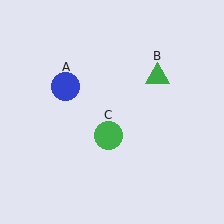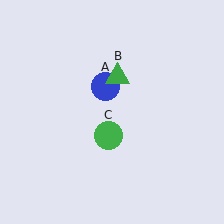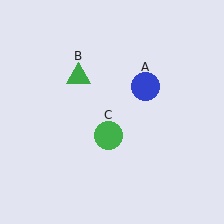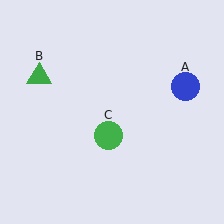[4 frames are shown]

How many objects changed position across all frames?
2 objects changed position: blue circle (object A), green triangle (object B).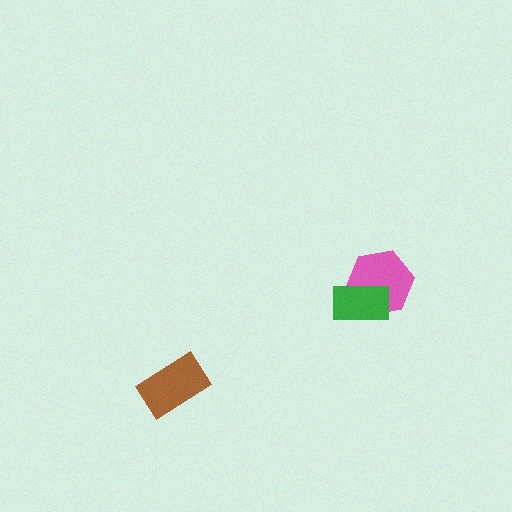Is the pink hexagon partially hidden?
Yes, it is partially covered by another shape.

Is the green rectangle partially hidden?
No, no other shape covers it.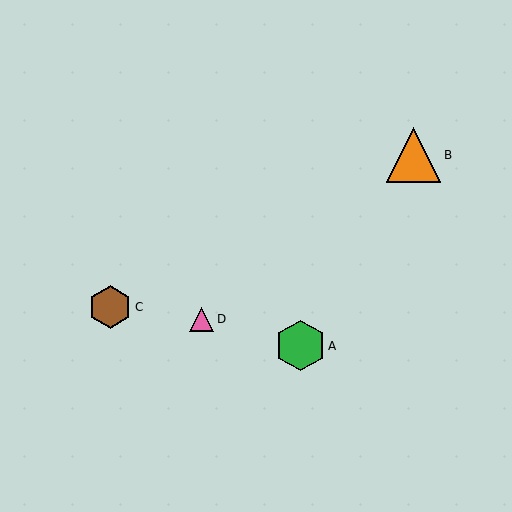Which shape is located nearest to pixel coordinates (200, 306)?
The pink triangle (labeled D) at (202, 319) is nearest to that location.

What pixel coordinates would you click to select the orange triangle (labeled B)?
Click at (414, 155) to select the orange triangle B.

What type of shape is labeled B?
Shape B is an orange triangle.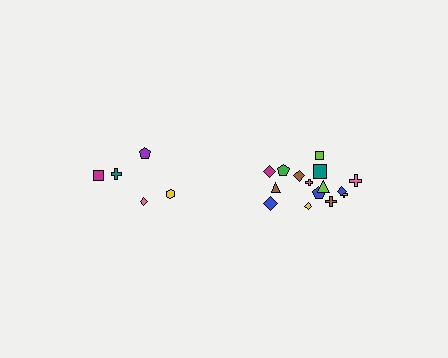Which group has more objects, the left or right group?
The right group.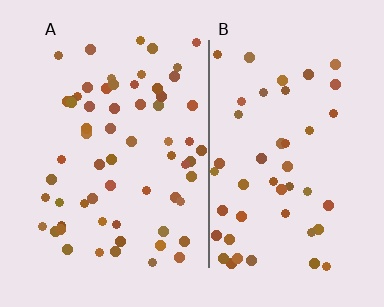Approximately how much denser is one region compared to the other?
Approximately 1.3× — region A over region B.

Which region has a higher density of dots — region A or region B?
A (the left).